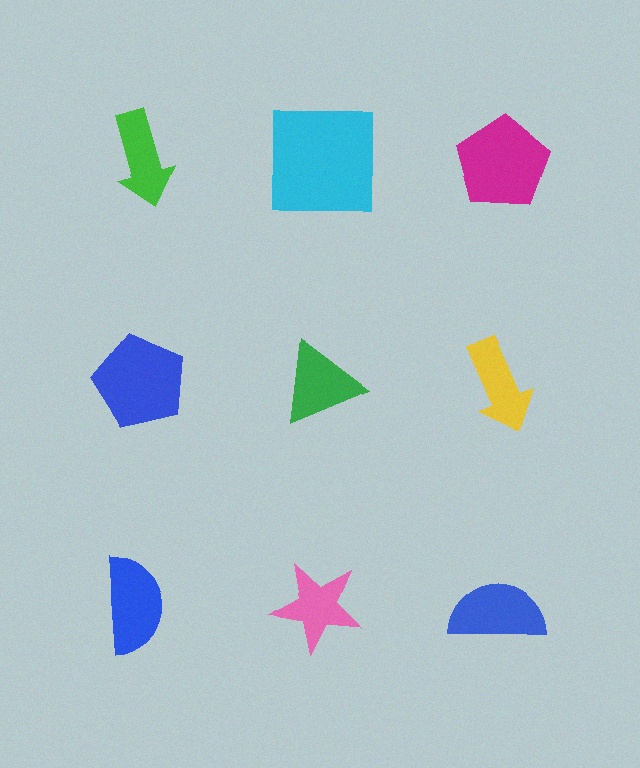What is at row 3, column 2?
A pink star.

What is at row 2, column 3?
A yellow arrow.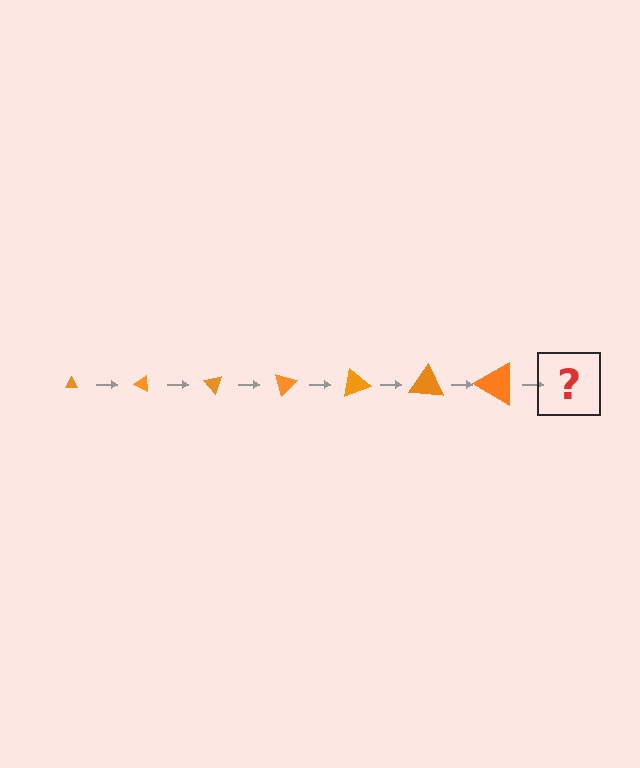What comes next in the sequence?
The next element should be a triangle, larger than the previous one and rotated 175 degrees from the start.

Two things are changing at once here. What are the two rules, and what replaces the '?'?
The two rules are that the triangle grows larger each step and it rotates 25 degrees each step. The '?' should be a triangle, larger than the previous one and rotated 175 degrees from the start.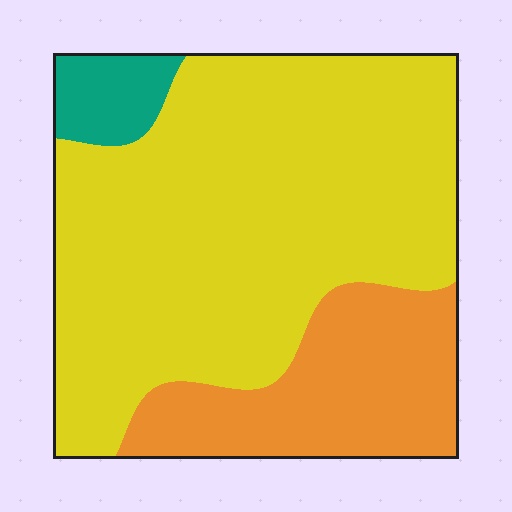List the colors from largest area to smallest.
From largest to smallest: yellow, orange, teal.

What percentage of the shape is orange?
Orange covers about 25% of the shape.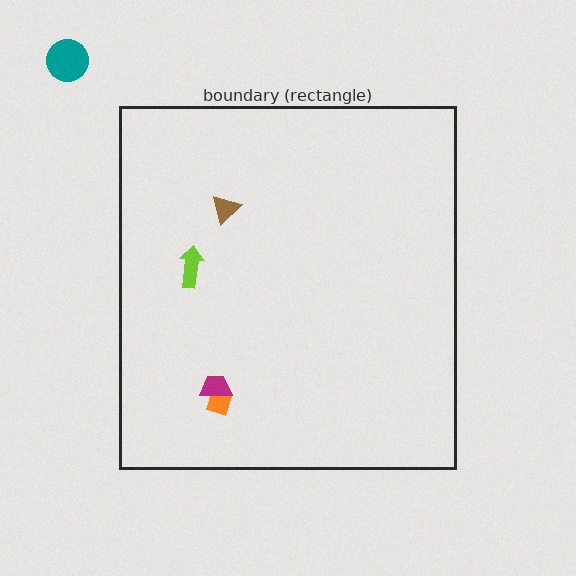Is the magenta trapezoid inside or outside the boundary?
Inside.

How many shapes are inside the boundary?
4 inside, 1 outside.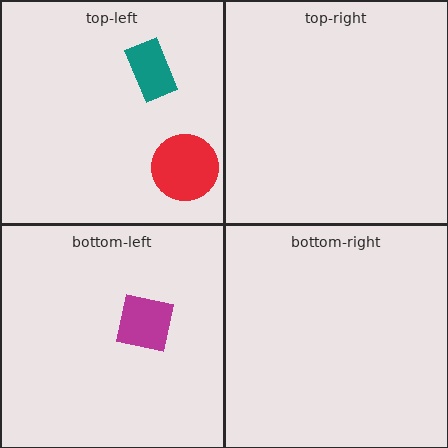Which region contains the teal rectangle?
The top-left region.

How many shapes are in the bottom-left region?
1.